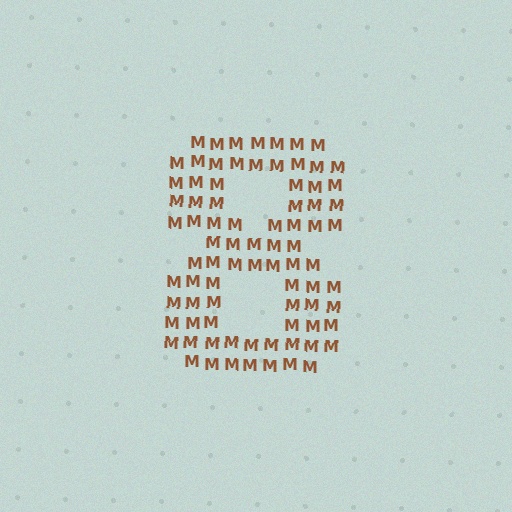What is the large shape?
The large shape is the digit 8.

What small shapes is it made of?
It is made of small letter M's.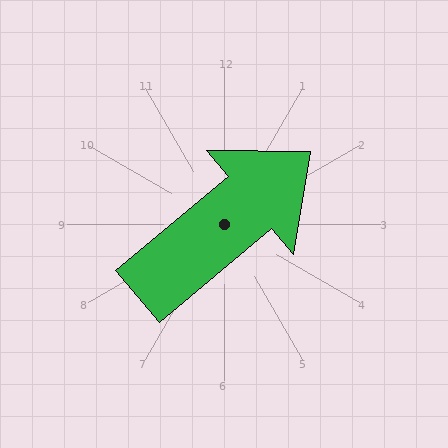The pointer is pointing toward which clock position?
Roughly 2 o'clock.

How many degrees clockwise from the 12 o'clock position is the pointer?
Approximately 50 degrees.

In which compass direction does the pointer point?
Northeast.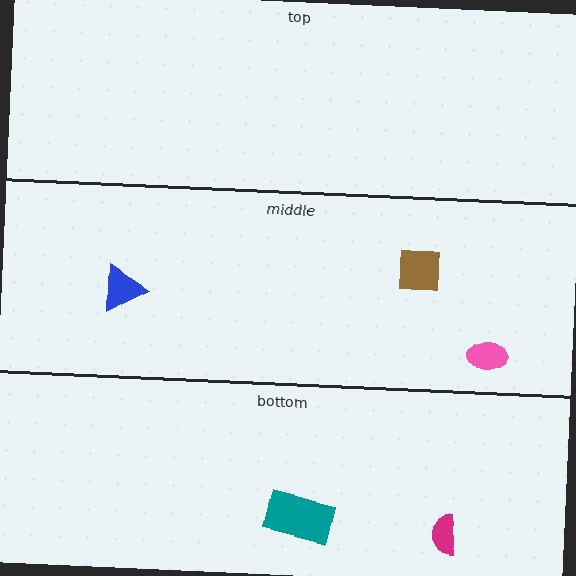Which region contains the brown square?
The middle region.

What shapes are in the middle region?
The blue triangle, the pink ellipse, the brown square.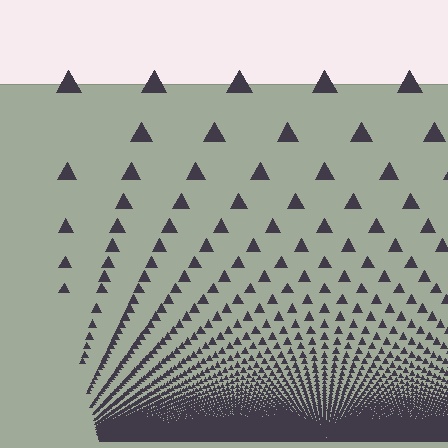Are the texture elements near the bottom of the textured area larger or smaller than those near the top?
Smaller. The gradient is inverted — elements near the bottom are smaller and denser.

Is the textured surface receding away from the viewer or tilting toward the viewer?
The surface appears to tilt toward the viewer. Texture elements get larger and sparser toward the top.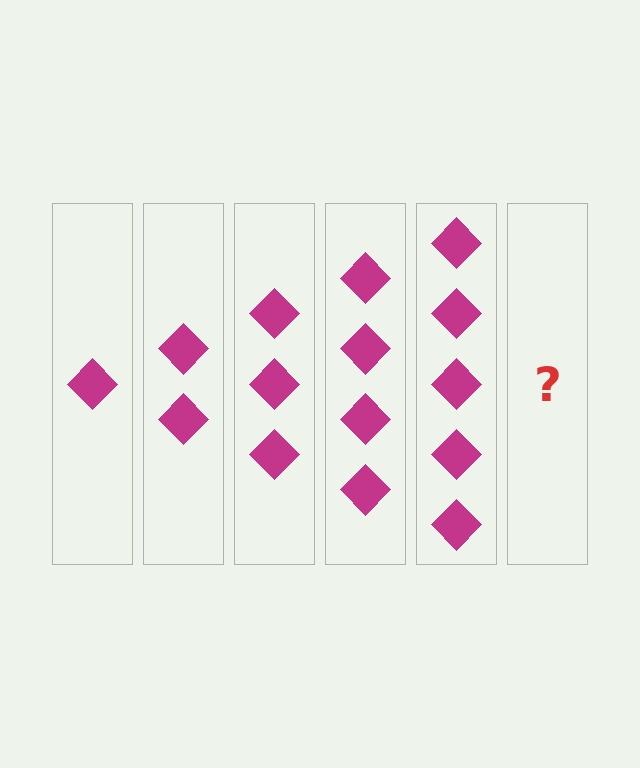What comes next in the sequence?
The next element should be 6 diamonds.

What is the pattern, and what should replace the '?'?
The pattern is that each step adds one more diamond. The '?' should be 6 diamonds.